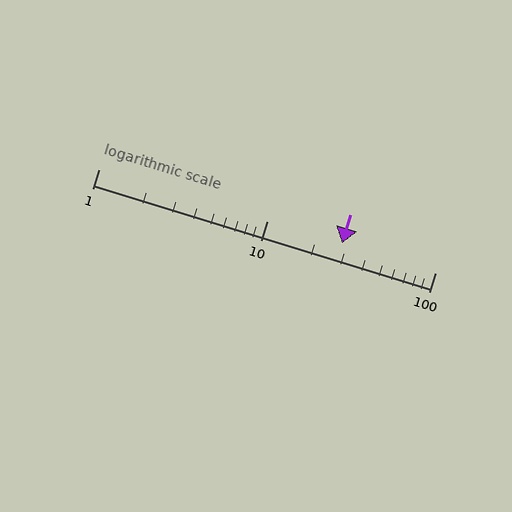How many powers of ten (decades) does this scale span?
The scale spans 2 decades, from 1 to 100.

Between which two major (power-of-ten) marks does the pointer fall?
The pointer is between 10 and 100.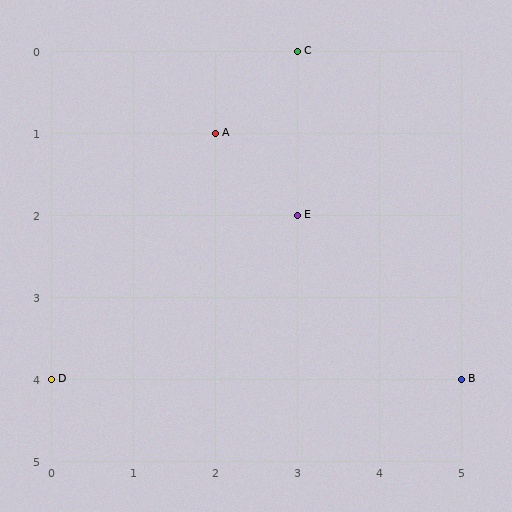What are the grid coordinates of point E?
Point E is at grid coordinates (3, 2).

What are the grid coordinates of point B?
Point B is at grid coordinates (5, 4).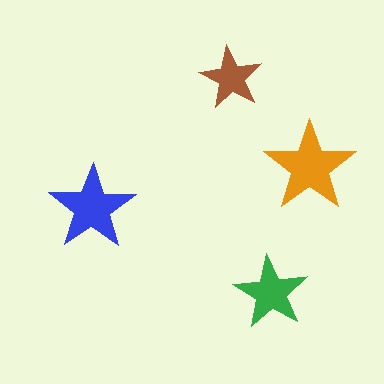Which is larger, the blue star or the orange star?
The orange one.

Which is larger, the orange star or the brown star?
The orange one.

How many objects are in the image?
There are 4 objects in the image.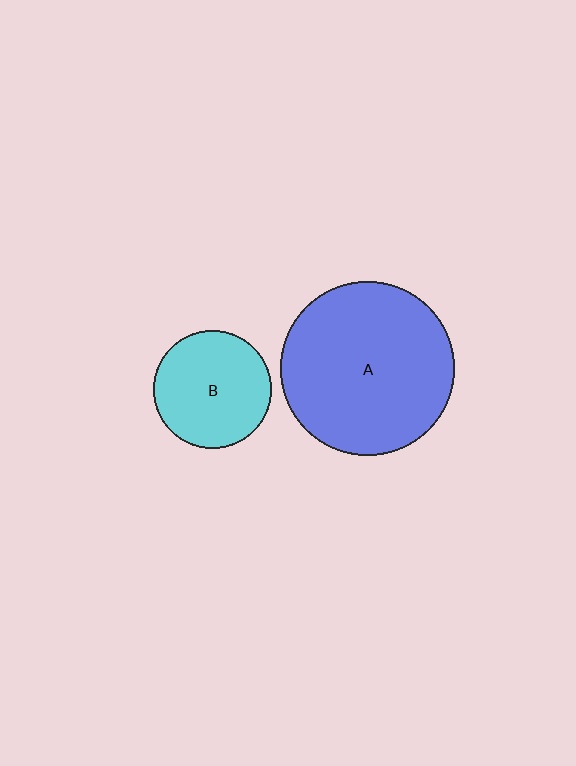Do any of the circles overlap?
No, none of the circles overlap.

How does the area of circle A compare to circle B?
Approximately 2.2 times.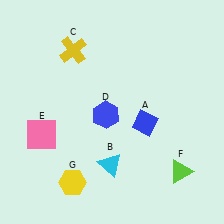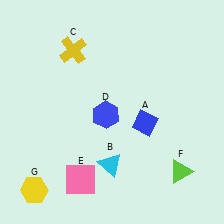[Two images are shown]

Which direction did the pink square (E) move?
The pink square (E) moved down.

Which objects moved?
The objects that moved are: the pink square (E), the yellow hexagon (G).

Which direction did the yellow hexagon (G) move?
The yellow hexagon (G) moved left.